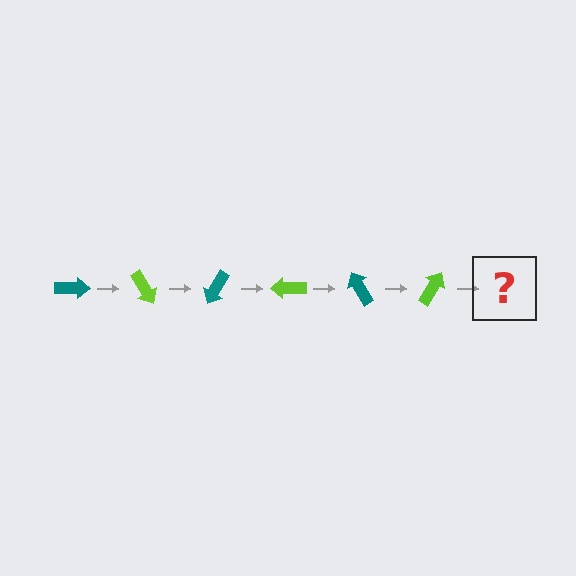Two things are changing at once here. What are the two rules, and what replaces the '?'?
The two rules are that it rotates 60 degrees each step and the color cycles through teal and lime. The '?' should be a teal arrow, rotated 360 degrees from the start.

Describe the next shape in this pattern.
It should be a teal arrow, rotated 360 degrees from the start.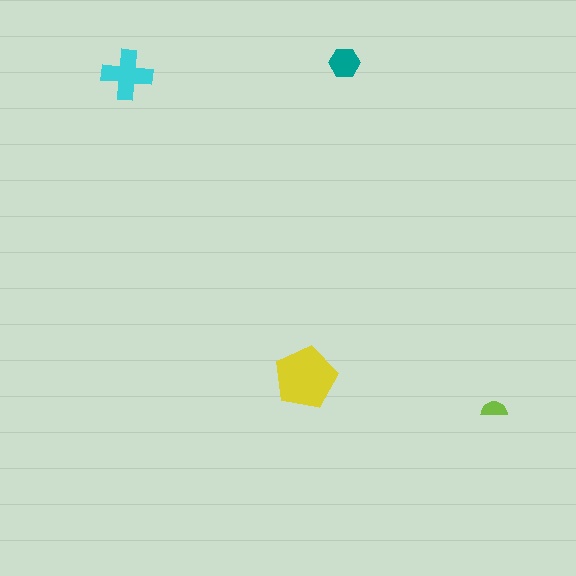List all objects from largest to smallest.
The yellow pentagon, the cyan cross, the teal hexagon, the lime semicircle.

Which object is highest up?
The teal hexagon is topmost.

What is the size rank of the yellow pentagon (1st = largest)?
1st.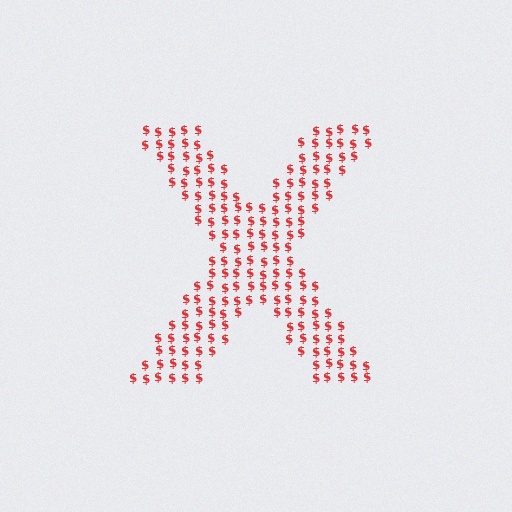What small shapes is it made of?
It is made of small dollar signs.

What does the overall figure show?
The overall figure shows the letter X.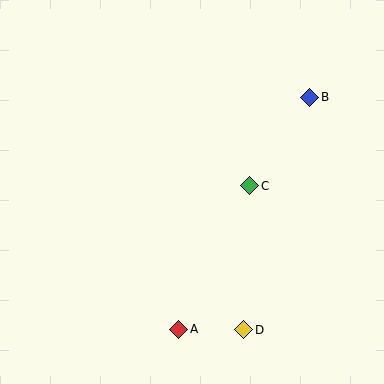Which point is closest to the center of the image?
Point C at (250, 186) is closest to the center.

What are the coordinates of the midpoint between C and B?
The midpoint between C and B is at (280, 141).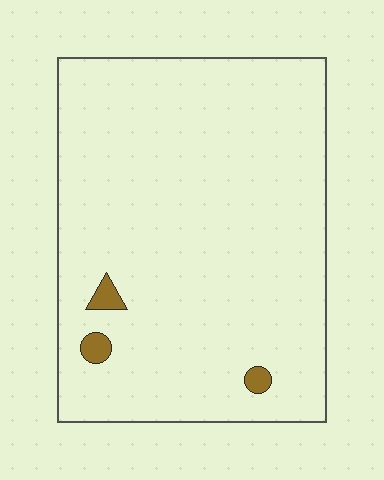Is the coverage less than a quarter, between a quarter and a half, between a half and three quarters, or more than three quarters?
Less than a quarter.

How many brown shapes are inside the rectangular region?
3.